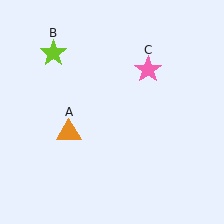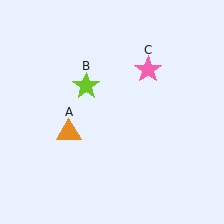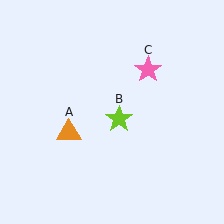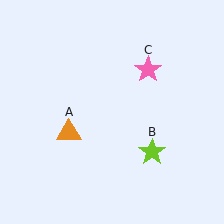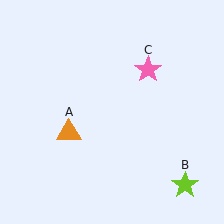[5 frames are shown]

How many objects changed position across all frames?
1 object changed position: lime star (object B).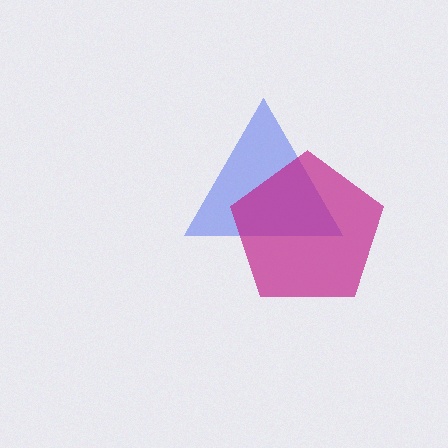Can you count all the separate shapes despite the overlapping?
Yes, there are 2 separate shapes.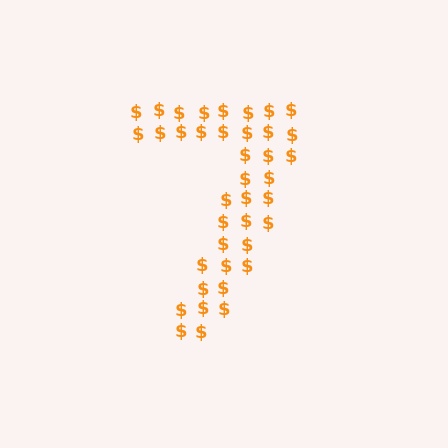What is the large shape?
The large shape is the digit 7.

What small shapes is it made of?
It is made of small dollar signs.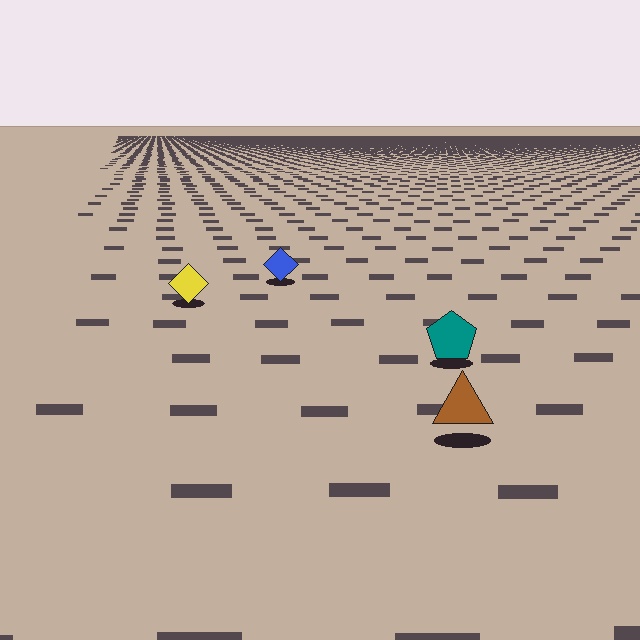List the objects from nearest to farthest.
From nearest to farthest: the brown triangle, the teal pentagon, the yellow diamond, the blue diamond.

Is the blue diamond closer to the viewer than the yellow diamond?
No. The yellow diamond is closer — you can tell from the texture gradient: the ground texture is coarser near it.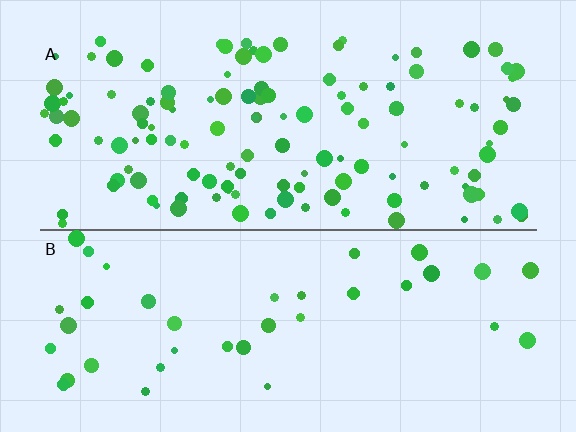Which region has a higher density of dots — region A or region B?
A (the top).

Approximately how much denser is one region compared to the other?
Approximately 3.2× — region A over region B.